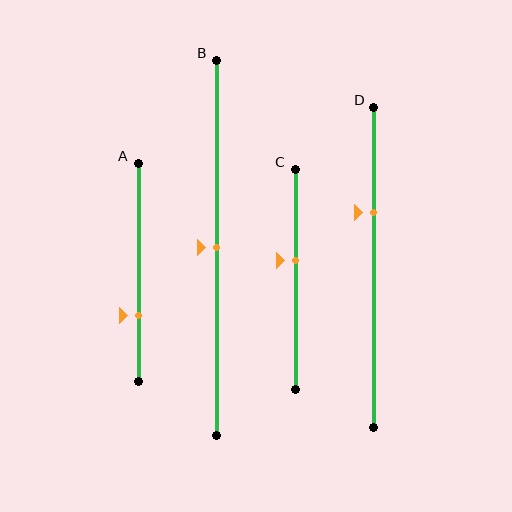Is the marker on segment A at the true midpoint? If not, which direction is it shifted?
No, the marker on segment A is shifted downward by about 20% of the segment length.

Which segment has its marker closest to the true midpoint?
Segment B has its marker closest to the true midpoint.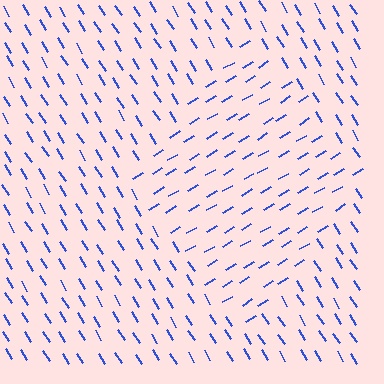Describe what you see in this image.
The image is filled with small blue line segments. A diamond region in the image has lines oriented differently from the surrounding lines, creating a visible texture boundary.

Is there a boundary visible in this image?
Yes, there is a texture boundary formed by a change in line orientation.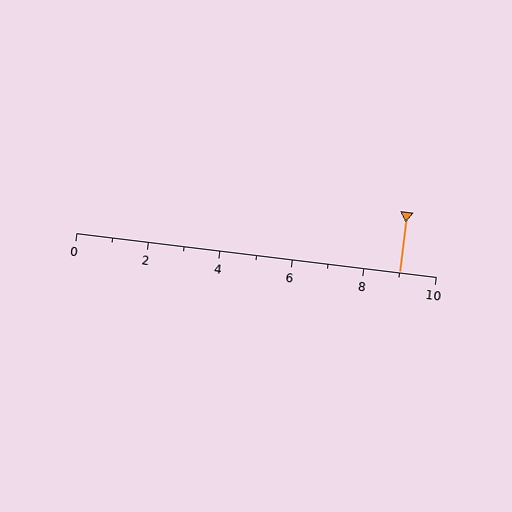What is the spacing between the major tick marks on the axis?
The major ticks are spaced 2 apart.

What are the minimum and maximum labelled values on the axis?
The axis runs from 0 to 10.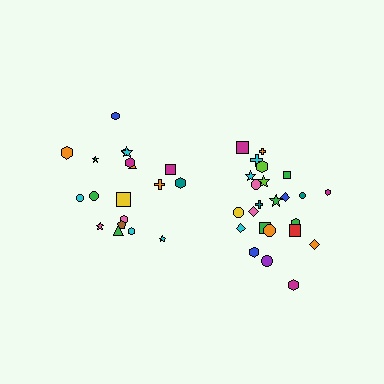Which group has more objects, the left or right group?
The right group.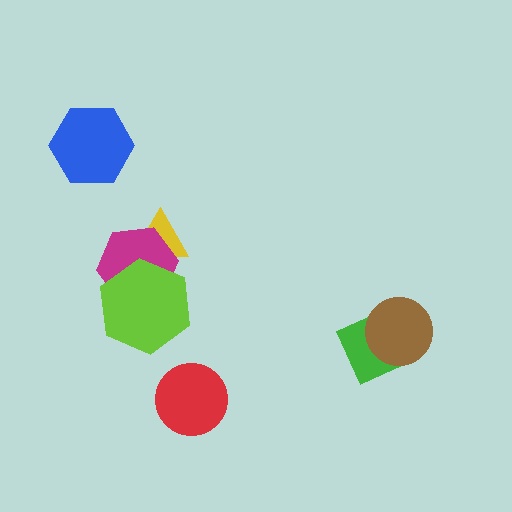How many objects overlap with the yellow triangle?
2 objects overlap with the yellow triangle.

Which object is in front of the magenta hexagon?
The lime hexagon is in front of the magenta hexagon.